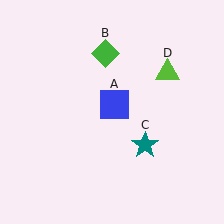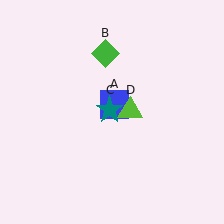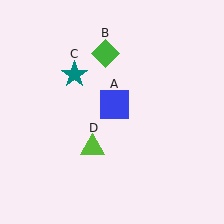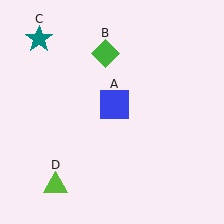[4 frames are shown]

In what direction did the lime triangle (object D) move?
The lime triangle (object D) moved down and to the left.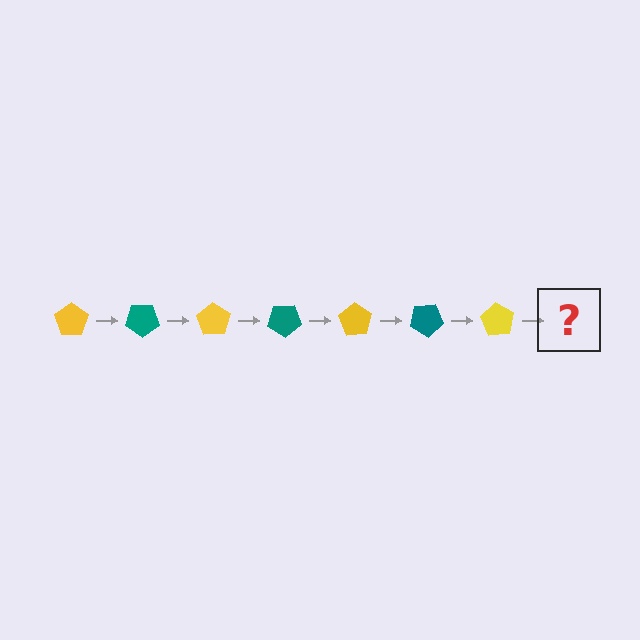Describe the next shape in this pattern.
It should be a teal pentagon, rotated 245 degrees from the start.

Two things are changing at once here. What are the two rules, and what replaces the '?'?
The two rules are that it rotates 35 degrees each step and the color cycles through yellow and teal. The '?' should be a teal pentagon, rotated 245 degrees from the start.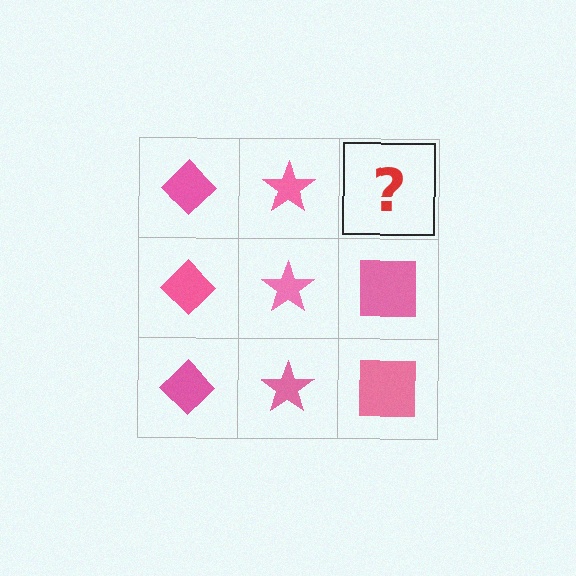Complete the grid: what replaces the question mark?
The question mark should be replaced with a pink square.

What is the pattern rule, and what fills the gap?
The rule is that each column has a consistent shape. The gap should be filled with a pink square.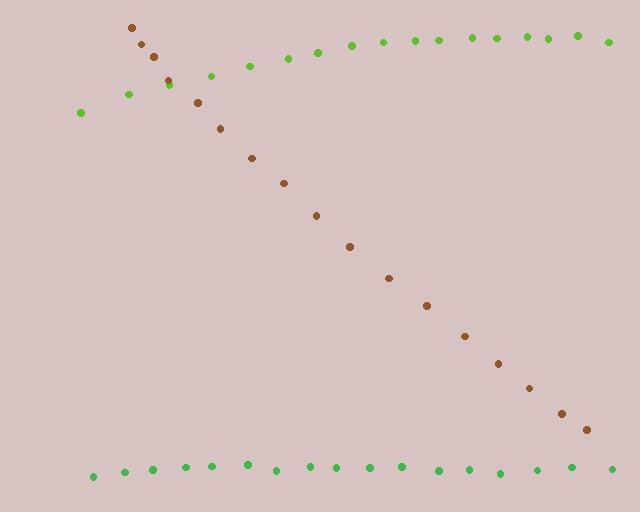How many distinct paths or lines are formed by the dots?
There are 3 distinct paths.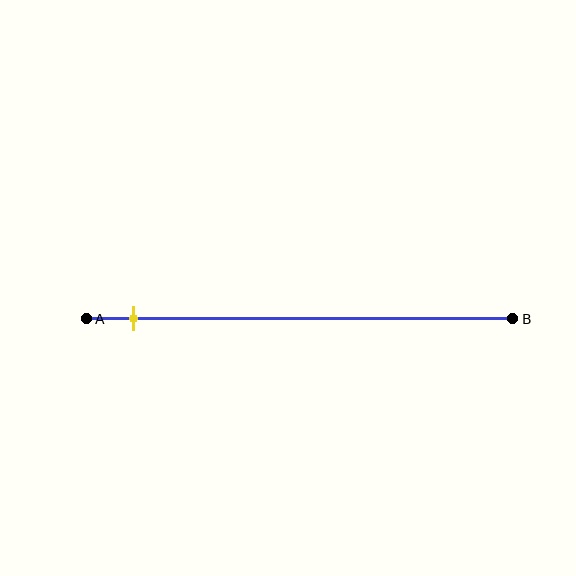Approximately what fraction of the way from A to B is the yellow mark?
The yellow mark is approximately 10% of the way from A to B.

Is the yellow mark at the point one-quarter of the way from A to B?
No, the mark is at about 10% from A, not at the 25% one-quarter point.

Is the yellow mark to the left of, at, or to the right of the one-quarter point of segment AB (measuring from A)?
The yellow mark is to the left of the one-quarter point of segment AB.